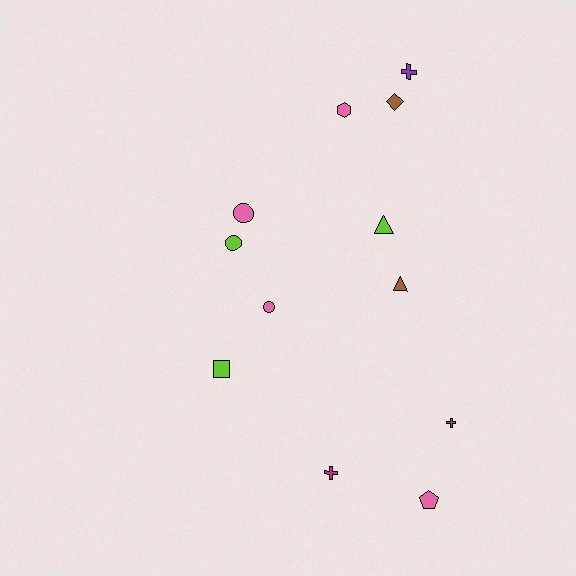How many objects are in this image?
There are 12 objects.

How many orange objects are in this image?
There are no orange objects.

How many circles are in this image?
There are 3 circles.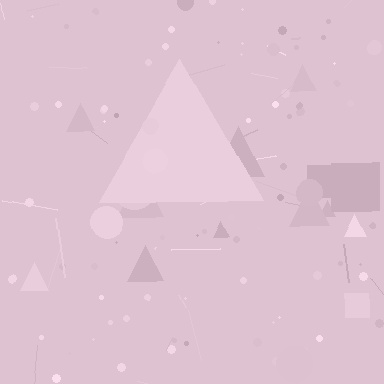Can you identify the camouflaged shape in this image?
The camouflaged shape is a triangle.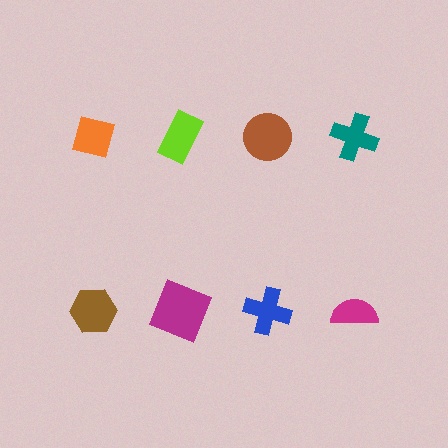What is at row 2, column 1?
A brown hexagon.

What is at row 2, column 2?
A magenta square.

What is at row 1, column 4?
A teal cross.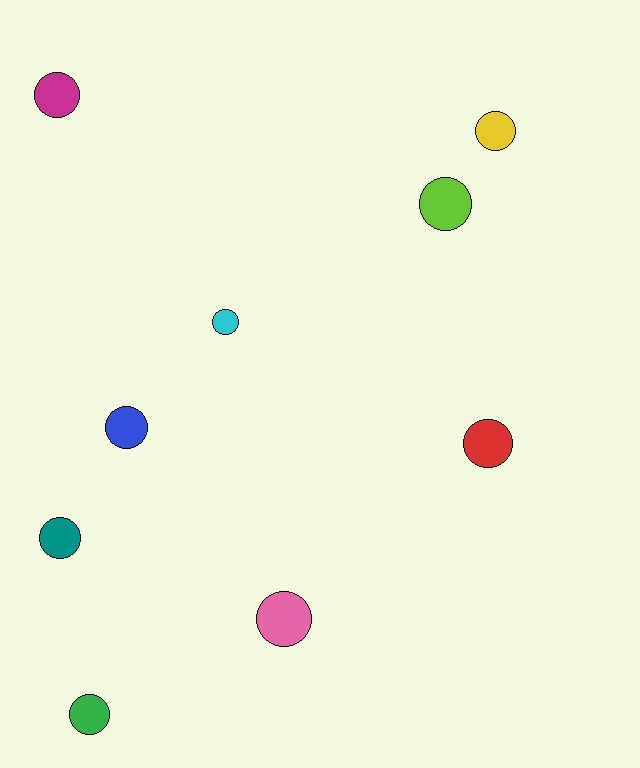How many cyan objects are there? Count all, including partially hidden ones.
There is 1 cyan object.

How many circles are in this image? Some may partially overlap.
There are 9 circles.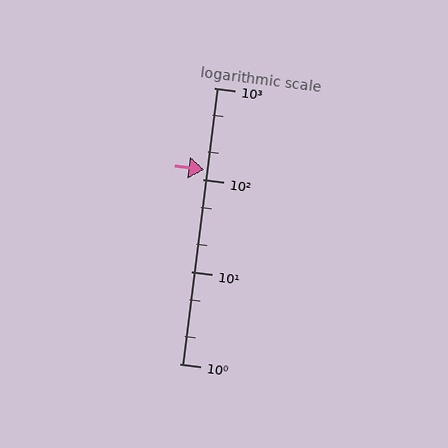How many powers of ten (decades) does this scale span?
The scale spans 3 decades, from 1 to 1000.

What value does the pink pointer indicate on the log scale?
The pointer indicates approximately 130.